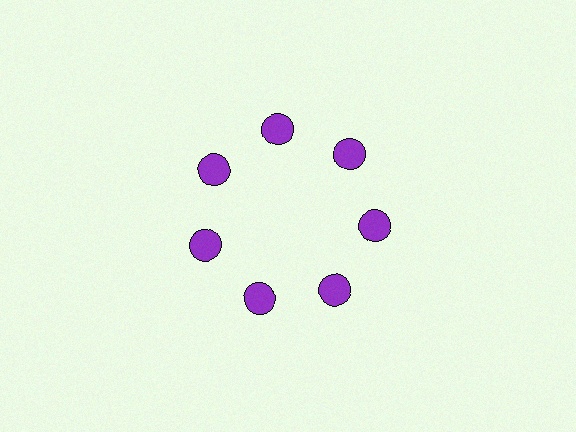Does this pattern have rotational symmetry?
Yes, this pattern has 7-fold rotational symmetry. It looks the same after rotating 51 degrees around the center.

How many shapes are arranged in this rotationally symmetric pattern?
There are 7 shapes, arranged in 7 groups of 1.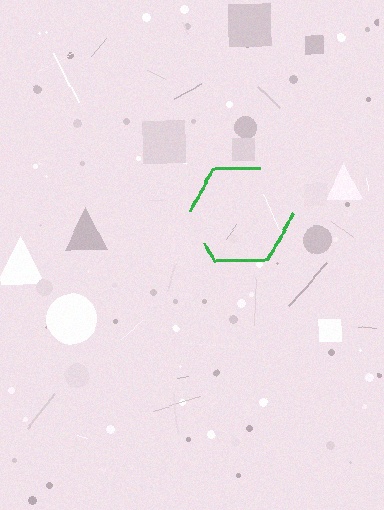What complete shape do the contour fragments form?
The contour fragments form a hexagon.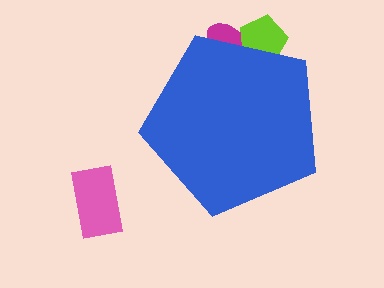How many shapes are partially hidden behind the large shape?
2 shapes are partially hidden.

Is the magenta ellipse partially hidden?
Yes, the magenta ellipse is partially hidden behind the blue pentagon.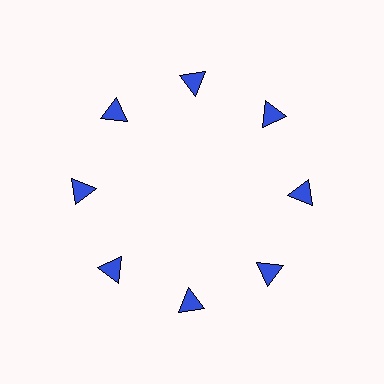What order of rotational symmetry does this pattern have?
This pattern has 8-fold rotational symmetry.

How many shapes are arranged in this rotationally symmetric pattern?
There are 8 shapes, arranged in 8 groups of 1.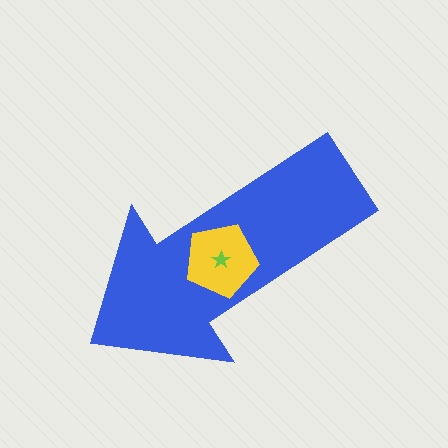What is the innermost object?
The lime star.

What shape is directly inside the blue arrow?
The yellow pentagon.